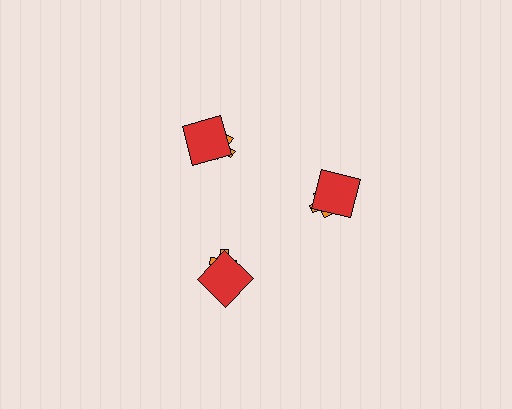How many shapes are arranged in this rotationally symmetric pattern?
There are 6 shapes, arranged in 3 groups of 2.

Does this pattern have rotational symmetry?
Yes, this pattern has 3-fold rotational symmetry. It looks the same after rotating 120 degrees around the center.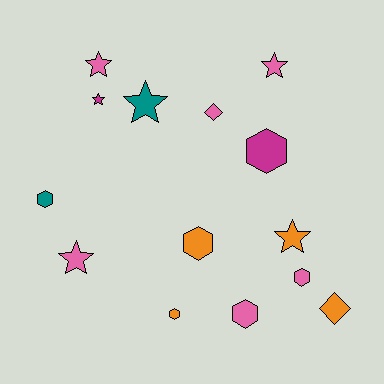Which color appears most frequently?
Pink, with 6 objects.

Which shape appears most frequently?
Star, with 6 objects.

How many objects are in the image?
There are 14 objects.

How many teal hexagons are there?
There is 1 teal hexagon.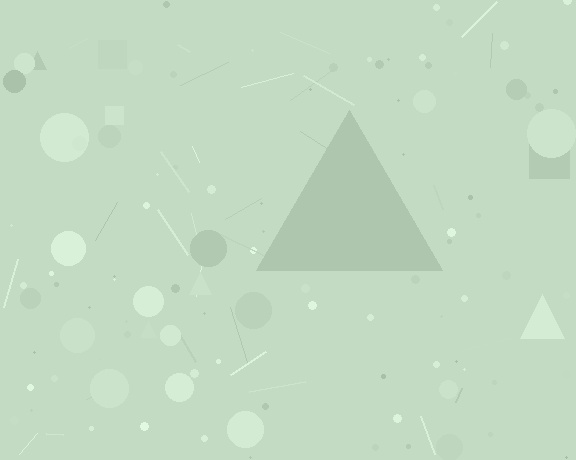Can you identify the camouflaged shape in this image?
The camouflaged shape is a triangle.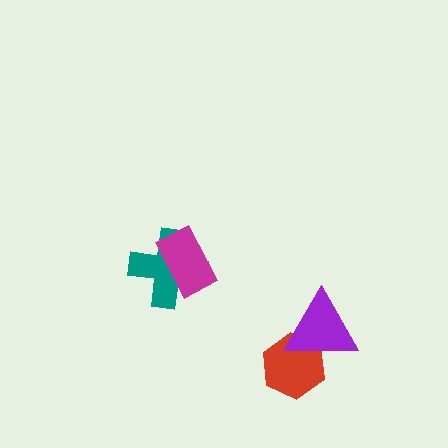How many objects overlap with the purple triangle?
1 object overlaps with the purple triangle.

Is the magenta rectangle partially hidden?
No, no other shape covers it.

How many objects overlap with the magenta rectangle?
1 object overlaps with the magenta rectangle.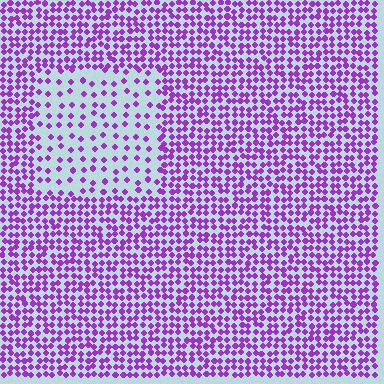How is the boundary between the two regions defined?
The boundary is defined by a change in element density (approximately 2.5x ratio). All elements are the same color, size, and shape.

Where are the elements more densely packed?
The elements are more densely packed outside the rectangle boundary.